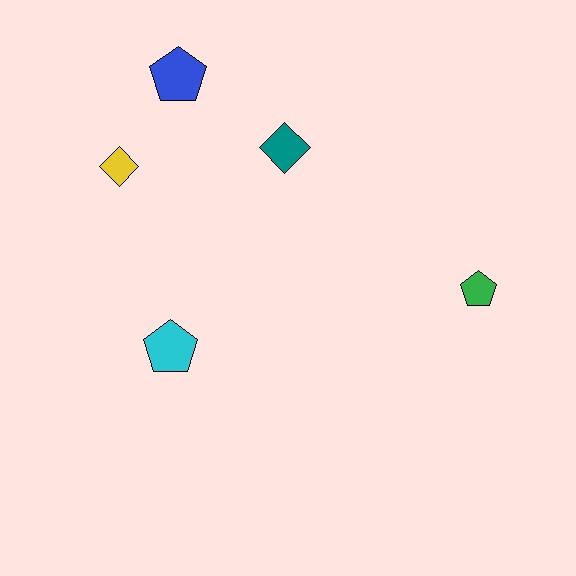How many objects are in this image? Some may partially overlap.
There are 5 objects.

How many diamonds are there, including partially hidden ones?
There are 2 diamonds.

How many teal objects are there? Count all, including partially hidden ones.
There is 1 teal object.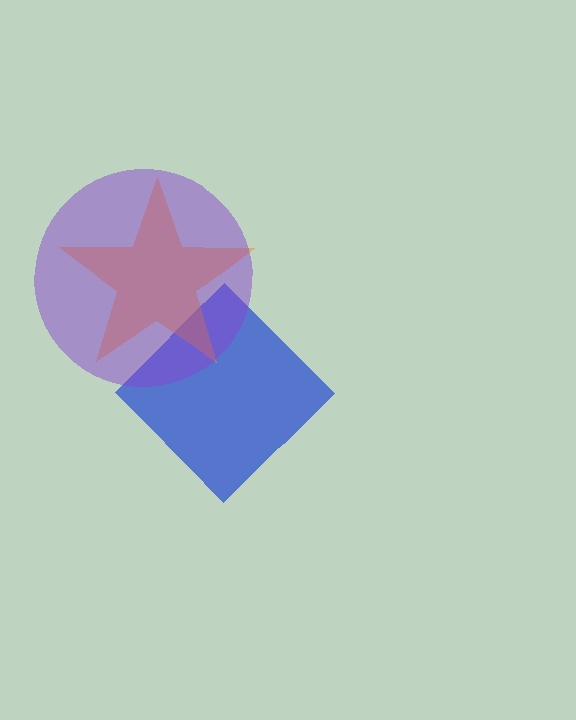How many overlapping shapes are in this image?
There are 3 overlapping shapes in the image.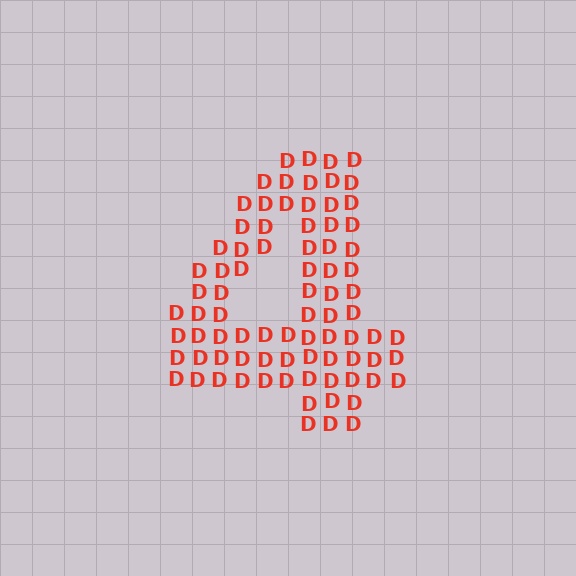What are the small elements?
The small elements are letter D's.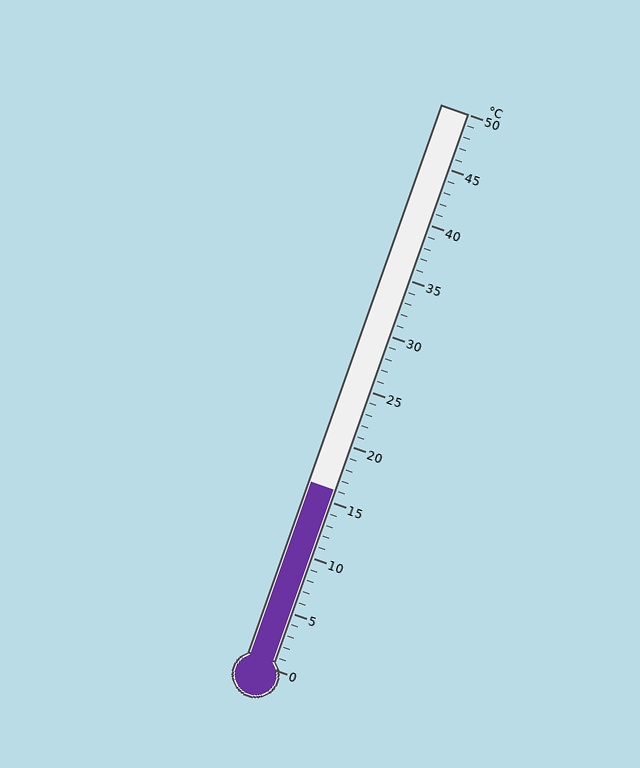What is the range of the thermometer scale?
The thermometer scale ranges from 0°C to 50°C.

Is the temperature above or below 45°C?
The temperature is below 45°C.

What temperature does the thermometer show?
The thermometer shows approximately 16°C.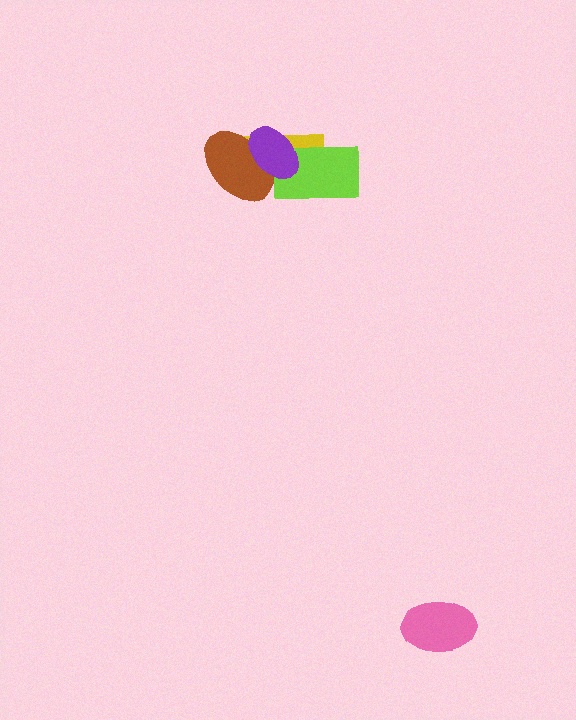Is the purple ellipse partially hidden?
No, no other shape covers it.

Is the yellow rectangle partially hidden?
Yes, it is partially covered by another shape.